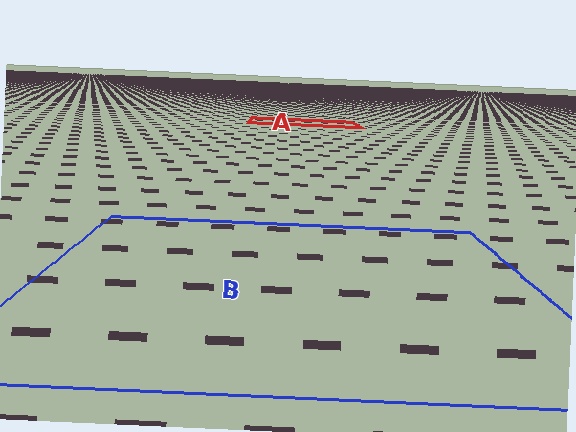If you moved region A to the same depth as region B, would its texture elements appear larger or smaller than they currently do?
They would appear larger. At a closer depth, the same texture elements are projected at a bigger on-screen size.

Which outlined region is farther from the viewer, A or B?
Region A is farther from the viewer — the texture elements inside it appear smaller and more densely packed.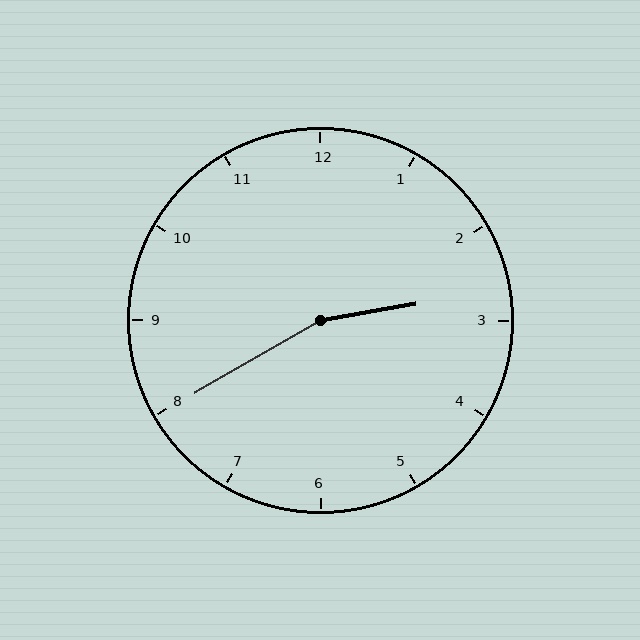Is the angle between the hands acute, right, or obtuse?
It is obtuse.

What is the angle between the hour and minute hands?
Approximately 160 degrees.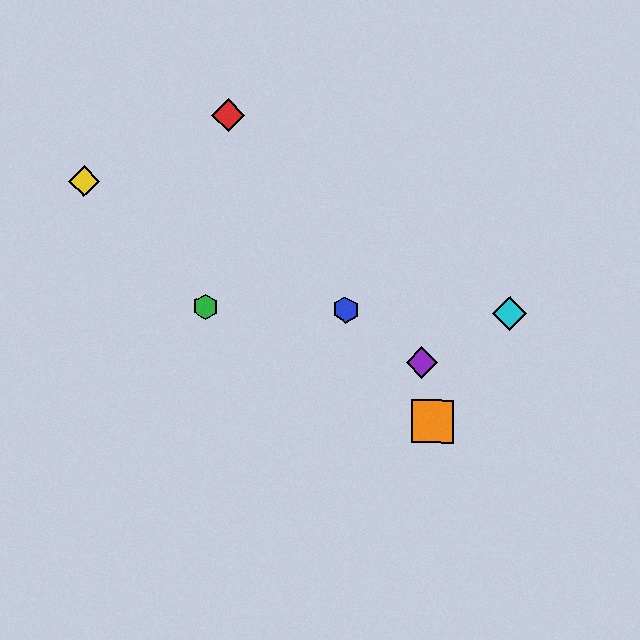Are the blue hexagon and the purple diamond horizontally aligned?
No, the blue hexagon is at y≈310 and the purple diamond is at y≈363.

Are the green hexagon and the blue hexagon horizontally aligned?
Yes, both are at y≈307.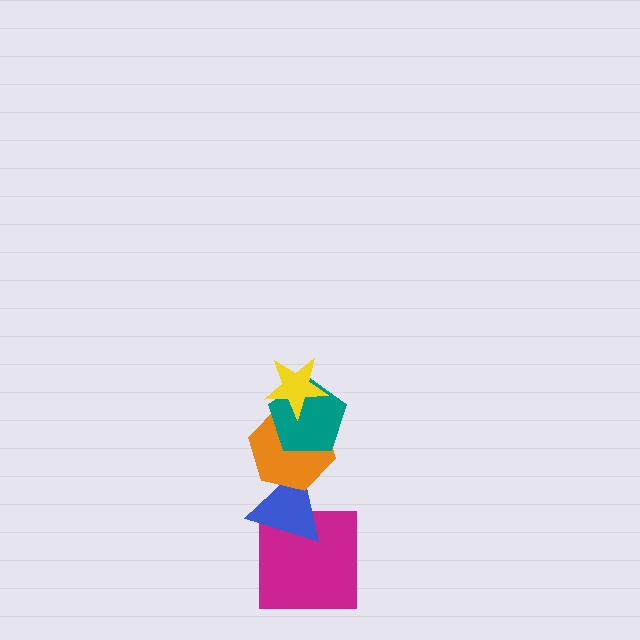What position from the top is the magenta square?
The magenta square is 5th from the top.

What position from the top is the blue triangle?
The blue triangle is 4th from the top.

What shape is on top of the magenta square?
The blue triangle is on top of the magenta square.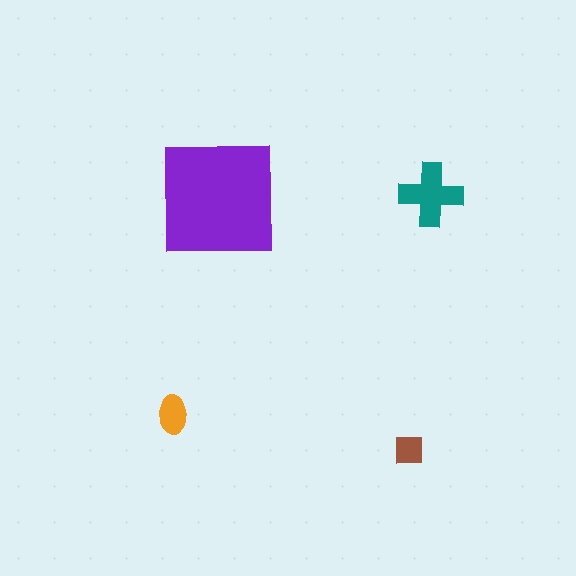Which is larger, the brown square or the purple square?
The purple square.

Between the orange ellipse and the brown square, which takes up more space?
The orange ellipse.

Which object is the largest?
The purple square.